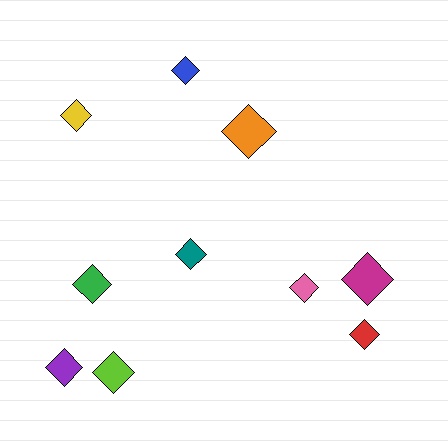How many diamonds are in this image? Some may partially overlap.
There are 10 diamonds.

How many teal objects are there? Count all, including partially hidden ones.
There is 1 teal object.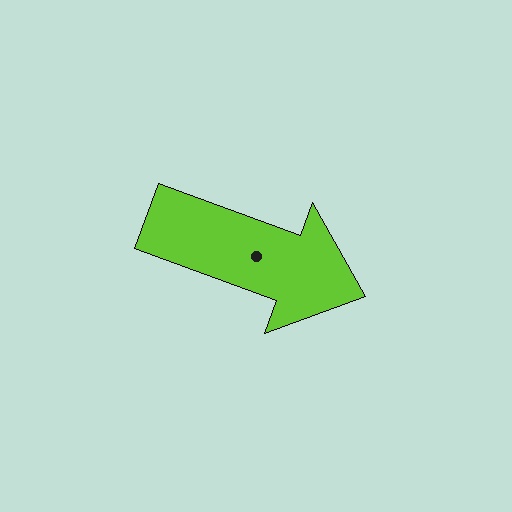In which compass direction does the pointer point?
East.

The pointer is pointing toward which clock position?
Roughly 4 o'clock.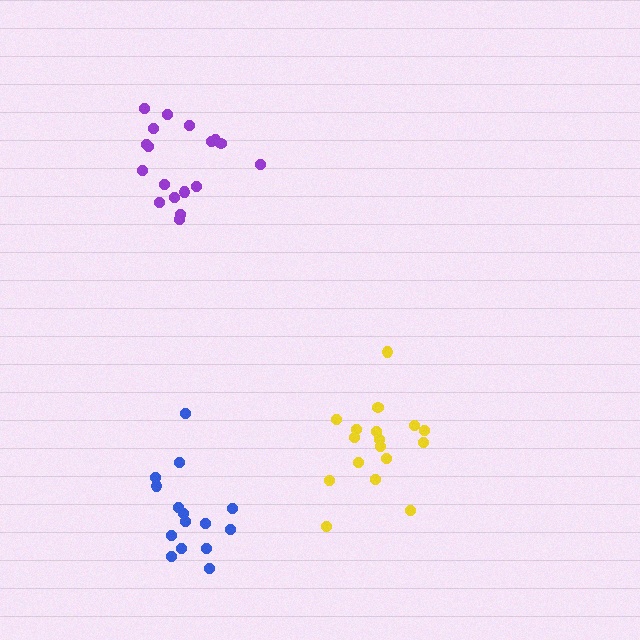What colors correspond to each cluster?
The clusters are colored: yellow, purple, blue.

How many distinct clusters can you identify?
There are 3 distinct clusters.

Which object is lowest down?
The blue cluster is bottommost.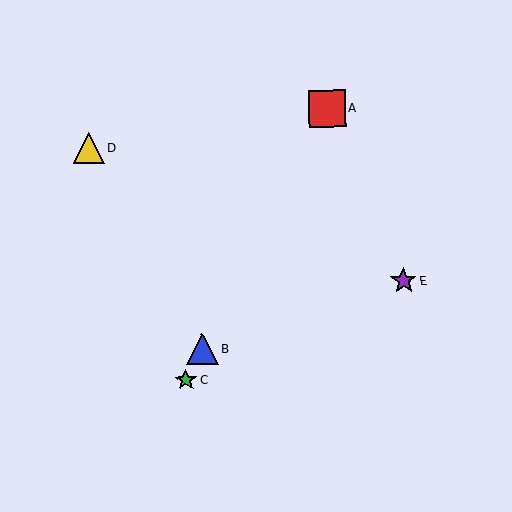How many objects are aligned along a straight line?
3 objects (A, B, C) are aligned along a straight line.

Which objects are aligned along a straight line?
Objects A, B, C are aligned along a straight line.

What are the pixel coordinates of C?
Object C is at (186, 380).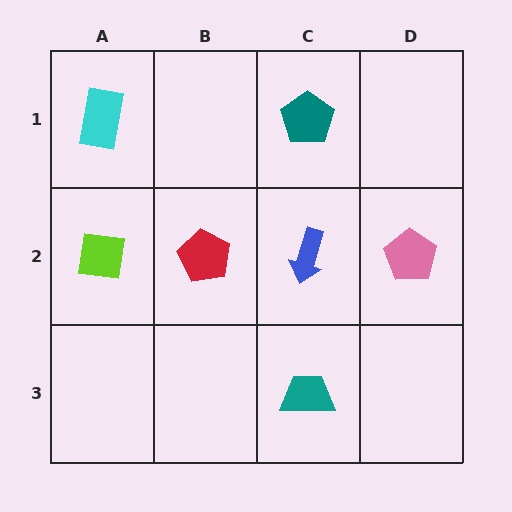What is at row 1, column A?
A cyan rectangle.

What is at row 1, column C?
A teal pentagon.